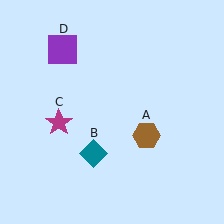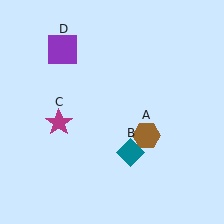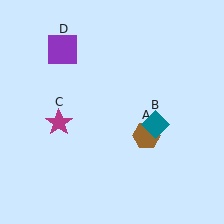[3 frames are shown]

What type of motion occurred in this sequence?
The teal diamond (object B) rotated counterclockwise around the center of the scene.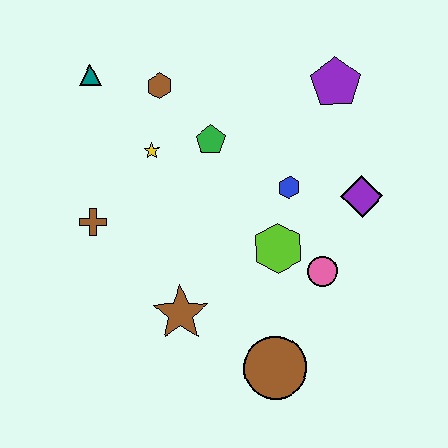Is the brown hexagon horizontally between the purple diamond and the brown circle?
No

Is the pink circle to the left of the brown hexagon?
No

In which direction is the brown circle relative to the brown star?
The brown circle is to the right of the brown star.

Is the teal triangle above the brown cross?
Yes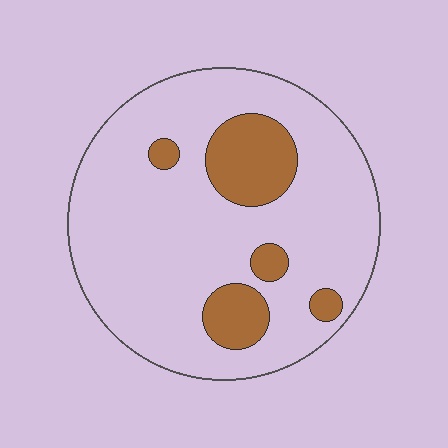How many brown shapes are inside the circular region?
5.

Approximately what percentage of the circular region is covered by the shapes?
Approximately 15%.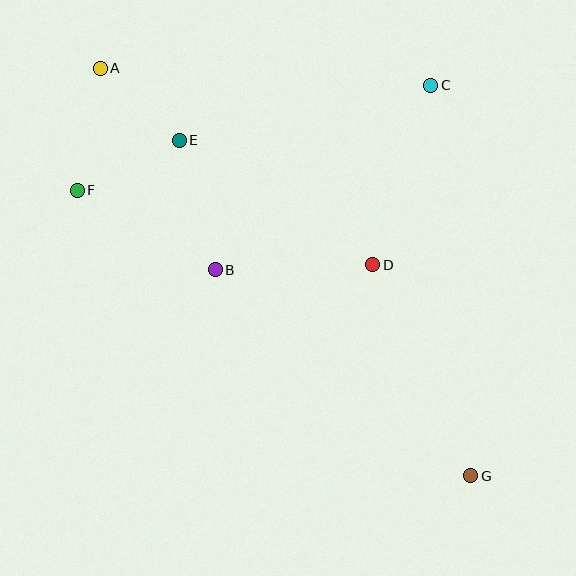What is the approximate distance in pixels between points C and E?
The distance between C and E is approximately 258 pixels.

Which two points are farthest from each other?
Points A and G are farthest from each other.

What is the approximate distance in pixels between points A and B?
The distance between A and B is approximately 232 pixels.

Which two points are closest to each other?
Points A and E are closest to each other.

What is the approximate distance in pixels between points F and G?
The distance between F and G is approximately 486 pixels.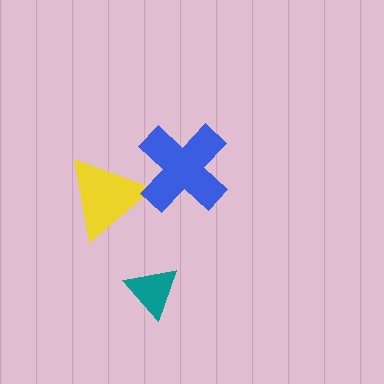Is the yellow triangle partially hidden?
Yes, it is partially covered by another shape.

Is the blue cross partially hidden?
No, no other shape covers it.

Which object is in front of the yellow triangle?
The blue cross is in front of the yellow triangle.